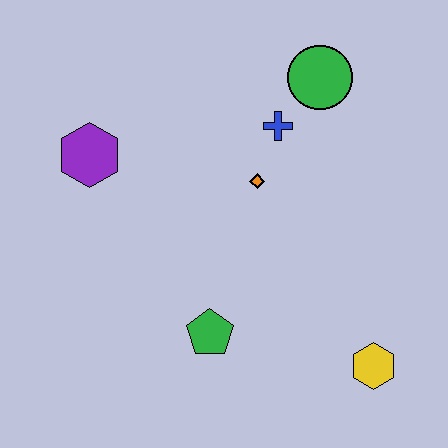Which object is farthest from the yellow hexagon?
The purple hexagon is farthest from the yellow hexagon.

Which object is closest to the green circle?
The blue cross is closest to the green circle.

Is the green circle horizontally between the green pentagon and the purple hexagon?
No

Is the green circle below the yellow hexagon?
No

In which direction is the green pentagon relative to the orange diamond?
The green pentagon is below the orange diamond.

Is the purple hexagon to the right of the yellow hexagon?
No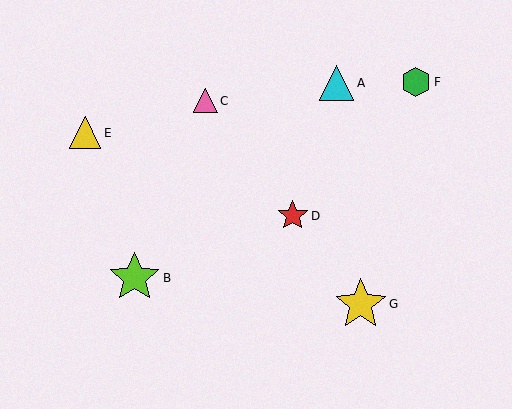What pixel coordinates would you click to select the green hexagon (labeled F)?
Click at (416, 82) to select the green hexagon F.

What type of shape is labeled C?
Shape C is a pink triangle.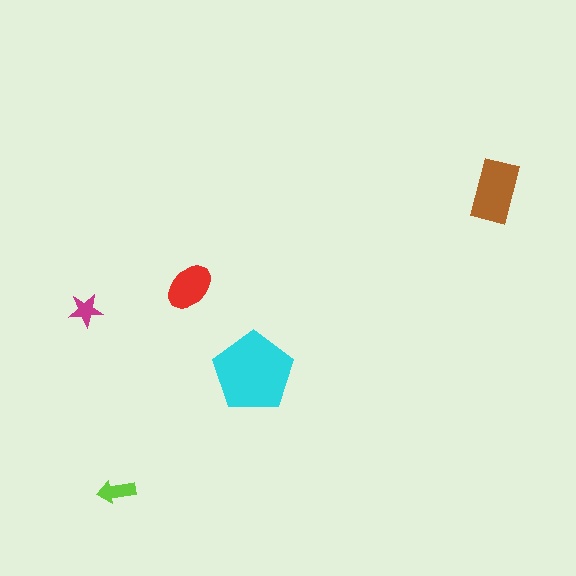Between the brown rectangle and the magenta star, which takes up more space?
The brown rectangle.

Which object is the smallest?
The magenta star.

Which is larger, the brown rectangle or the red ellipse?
The brown rectangle.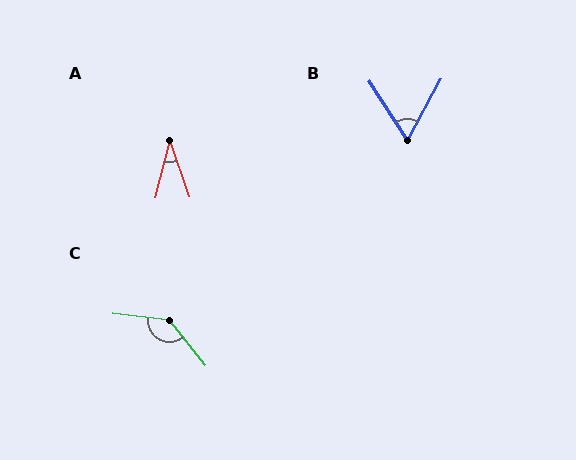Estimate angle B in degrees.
Approximately 61 degrees.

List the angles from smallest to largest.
A (33°), B (61°), C (135°).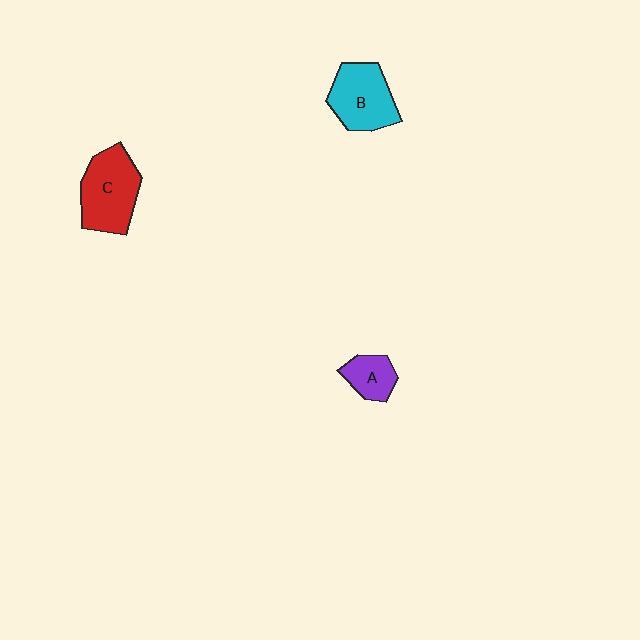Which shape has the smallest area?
Shape A (purple).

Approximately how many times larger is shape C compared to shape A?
Approximately 2.1 times.